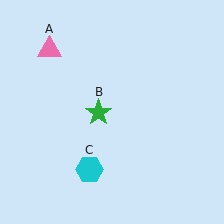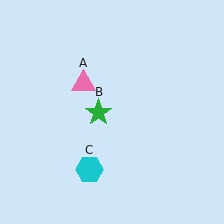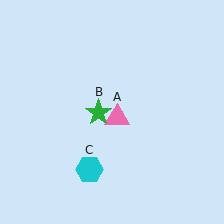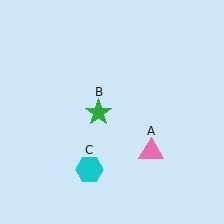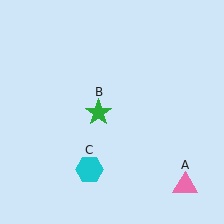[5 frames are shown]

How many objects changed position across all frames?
1 object changed position: pink triangle (object A).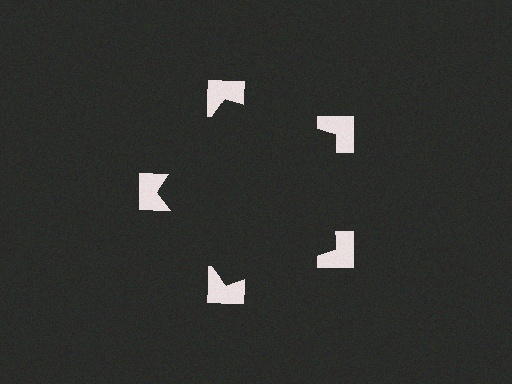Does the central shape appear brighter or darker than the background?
It typically appears slightly darker than the background, even though no actual brightness change is drawn.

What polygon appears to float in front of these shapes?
An illusory pentagon — its edges are inferred from the aligned wedge cuts in the notched squares, not physically drawn.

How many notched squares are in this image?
There are 5 — one at each vertex of the illusory pentagon.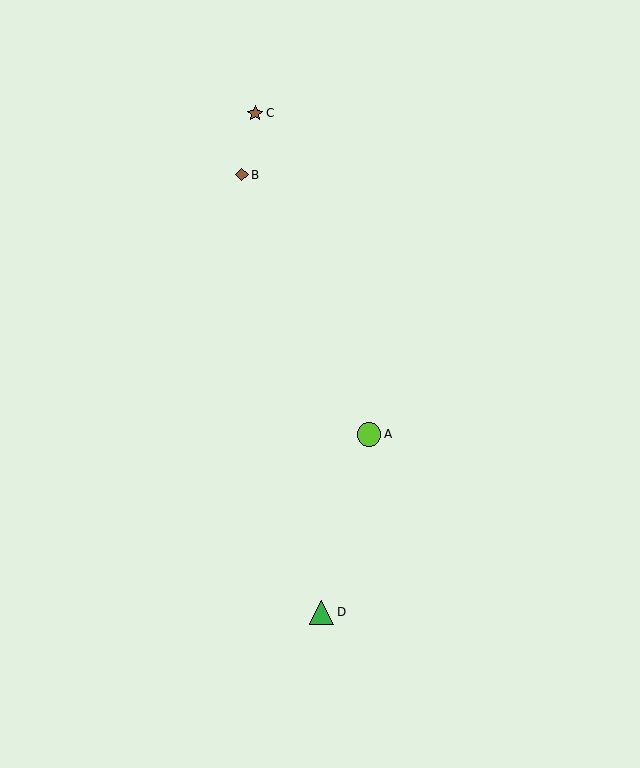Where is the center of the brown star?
The center of the brown star is at (255, 113).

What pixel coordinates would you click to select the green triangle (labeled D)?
Click at (321, 612) to select the green triangle D.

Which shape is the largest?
The green triangle (labeled D) is the largest.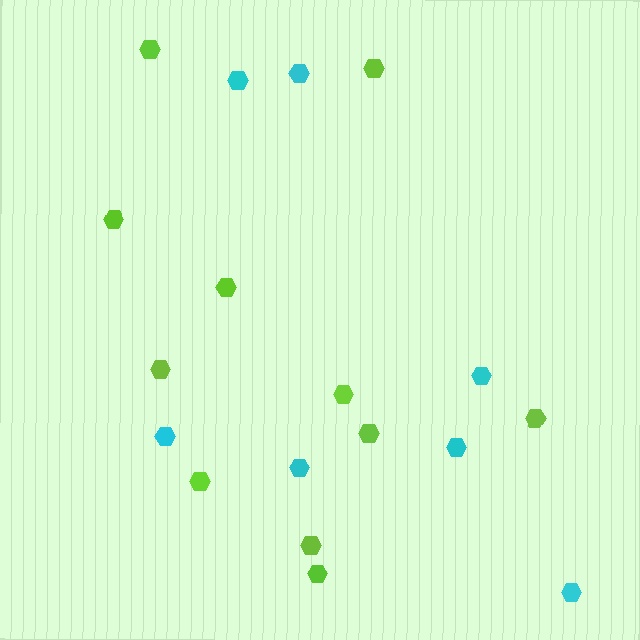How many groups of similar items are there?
There are 2 groups: one group of cyan hexagons (7) and one group of lime hexagons (11).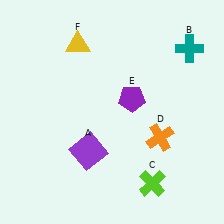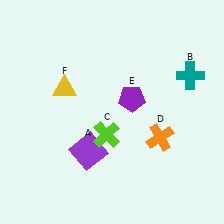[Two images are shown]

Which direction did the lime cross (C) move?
The lime cross (C) moved up.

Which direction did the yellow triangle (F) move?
The yellow triangle (F) moved down.